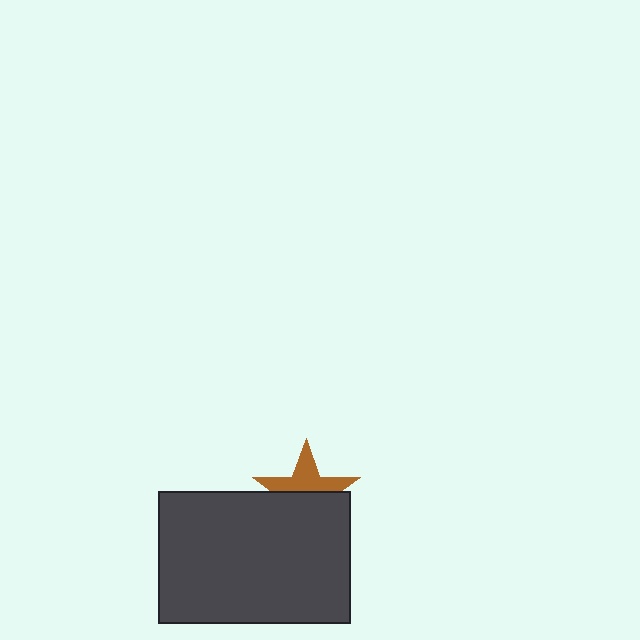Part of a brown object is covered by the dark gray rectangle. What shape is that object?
It is a star.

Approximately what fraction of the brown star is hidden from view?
Roughly 52% of the brown star is hidden behind the dark gray rectangle.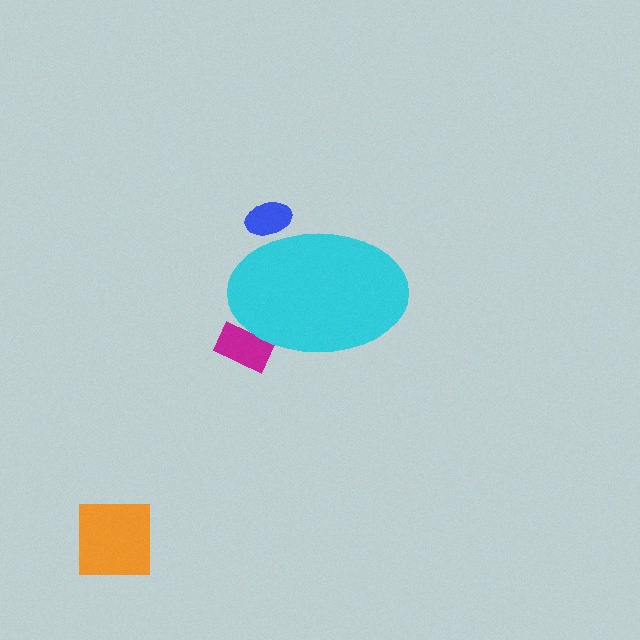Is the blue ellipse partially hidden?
Yes, the blue ellipse is partially hidden behind the cyan ellipse.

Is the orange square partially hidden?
No, the orange square is fully visible.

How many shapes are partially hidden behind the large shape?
2 shapes are partially hidden.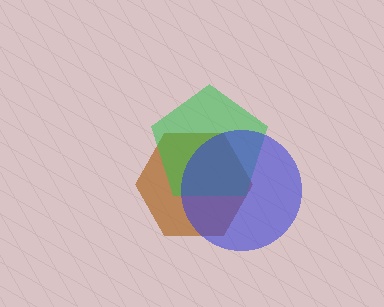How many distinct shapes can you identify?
There are 3 distinct shapes: a brown hexagon, a green pentagon, a blue circle.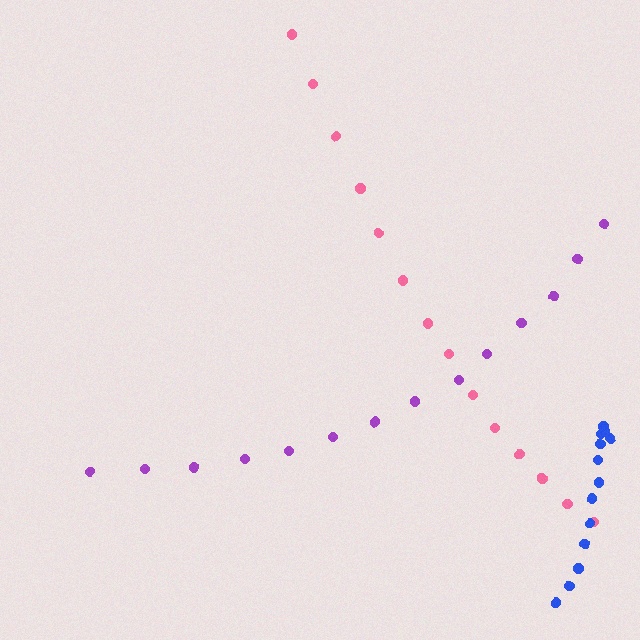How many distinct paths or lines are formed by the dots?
There are 3 distinct paths.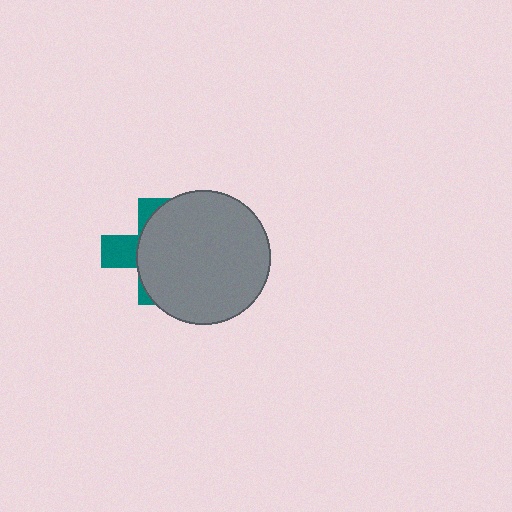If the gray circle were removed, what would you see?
You would see the complete teal cross.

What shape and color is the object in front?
The object in front is a gray circle.